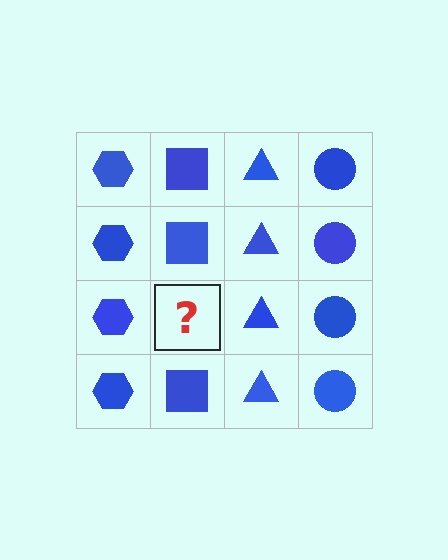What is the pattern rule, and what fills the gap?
The rule is that each column has a consistent shape. The gap should be filled with a blue square.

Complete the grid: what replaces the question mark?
The question mark should be replaced with a blue square.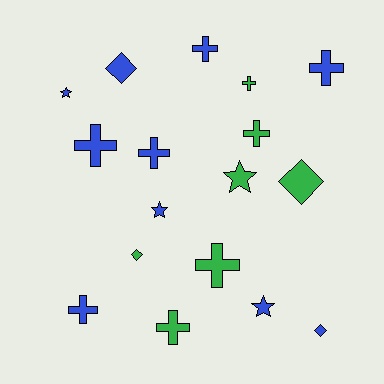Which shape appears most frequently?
Cross, with 9 objects.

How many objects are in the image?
There are 17 objects.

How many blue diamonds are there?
There are 2 blue diamonds.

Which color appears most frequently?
Blue, with 10 objects.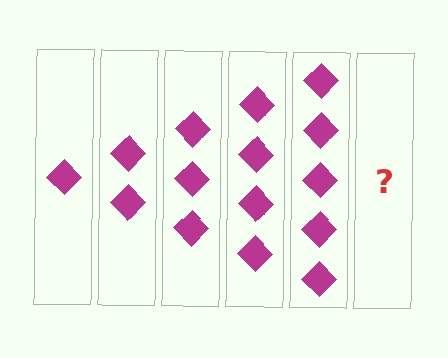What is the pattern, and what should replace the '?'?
The pattern is that each step adds one more diamond. The '?' should be 6 diamonds.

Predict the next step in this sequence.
The next step is 6 diamonds.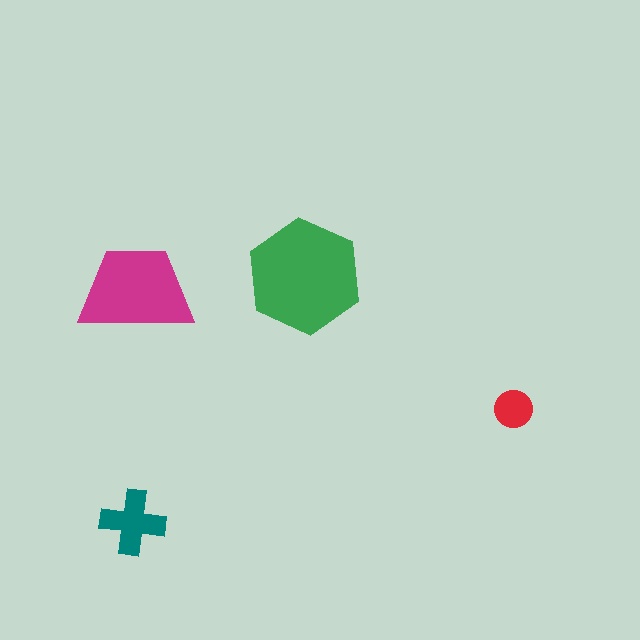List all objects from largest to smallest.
The green hexagon, the magenta trapezoid, the teal cross, the red circle.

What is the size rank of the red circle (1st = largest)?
4th.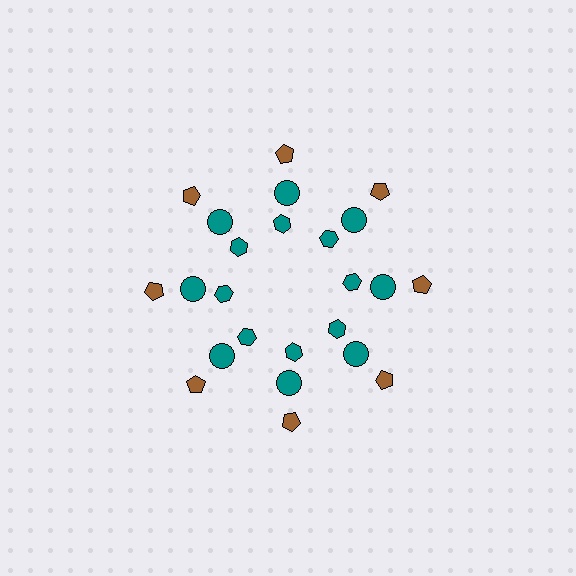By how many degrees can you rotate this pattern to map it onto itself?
The pattern maps onto itself every 45 degrees of rotation.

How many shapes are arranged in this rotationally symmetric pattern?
There are 24 shapes, arranged in 8 groups of 3.